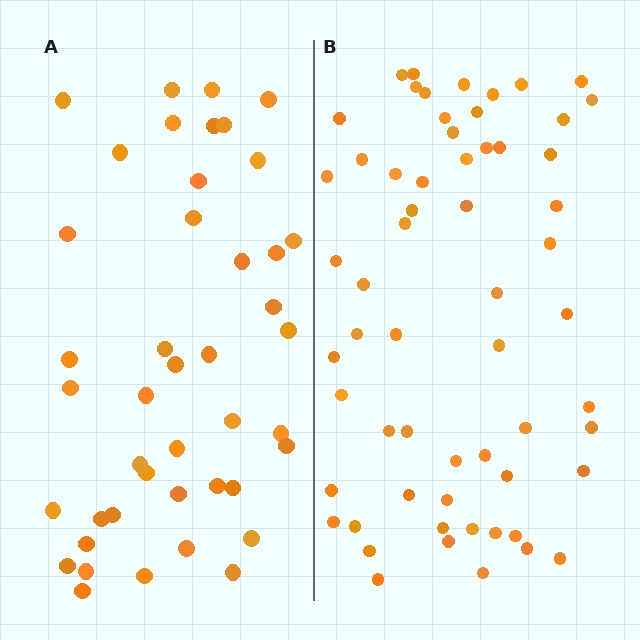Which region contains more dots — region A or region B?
Region B (the right region) has more dots.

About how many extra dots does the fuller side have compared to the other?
Region B has approximately 15 more dots than region A.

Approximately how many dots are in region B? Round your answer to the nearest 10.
About 60 dots.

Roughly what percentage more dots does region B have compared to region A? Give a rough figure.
About 40% more.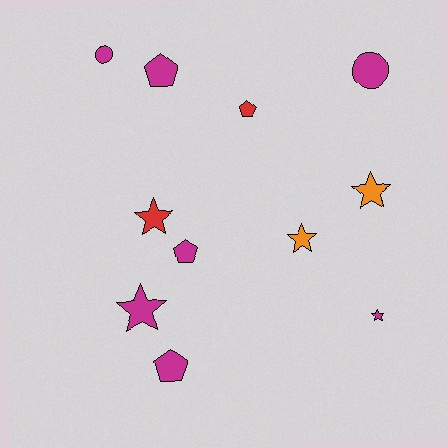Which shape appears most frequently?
Star, with 5 objects.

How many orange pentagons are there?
There are no orange pentagons.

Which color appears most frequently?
Magenta, with 7 objects.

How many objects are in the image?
There are 11 objects.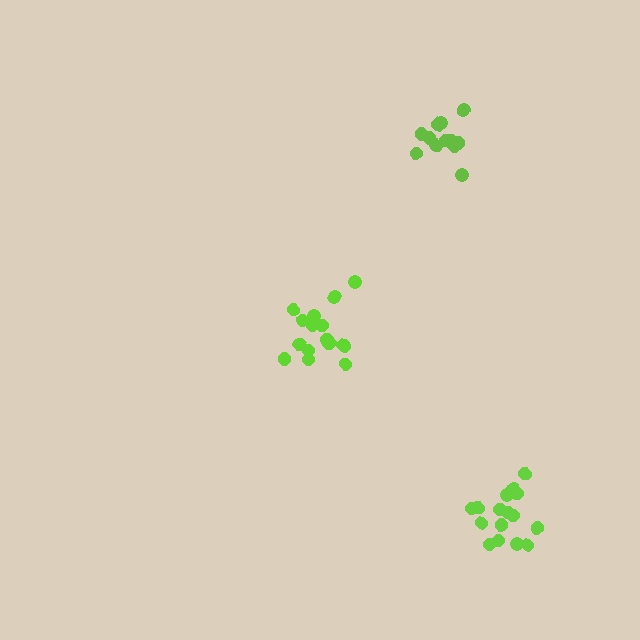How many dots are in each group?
Group 1: 16 dots, Group 2: 16 dots, Group 3: 14 dots (46 total).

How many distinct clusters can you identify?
There are 3 distinct clusters.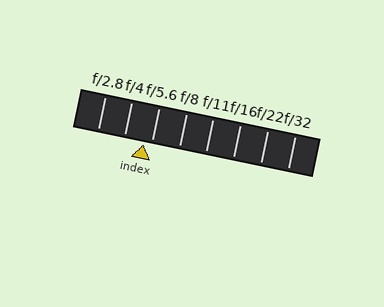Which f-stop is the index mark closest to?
The index mark is closest to f/5.6.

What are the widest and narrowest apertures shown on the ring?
The widest aperture shown is f/2.8 and the narrowest is f/32.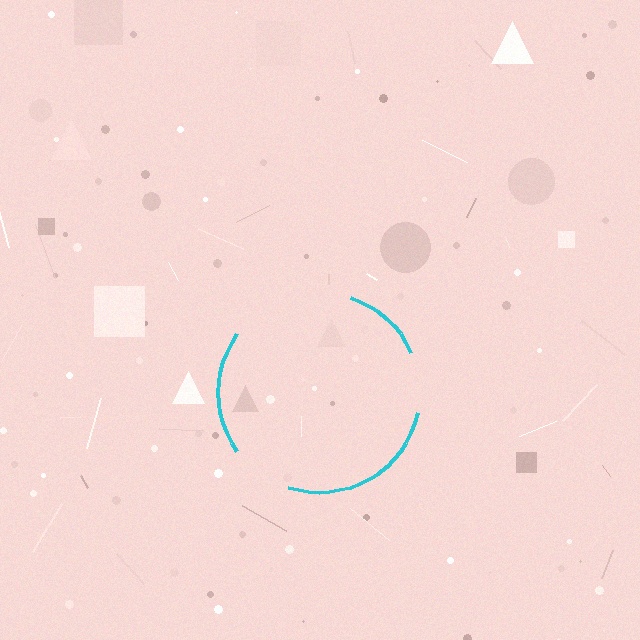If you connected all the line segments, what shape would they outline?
They would outline a circle.